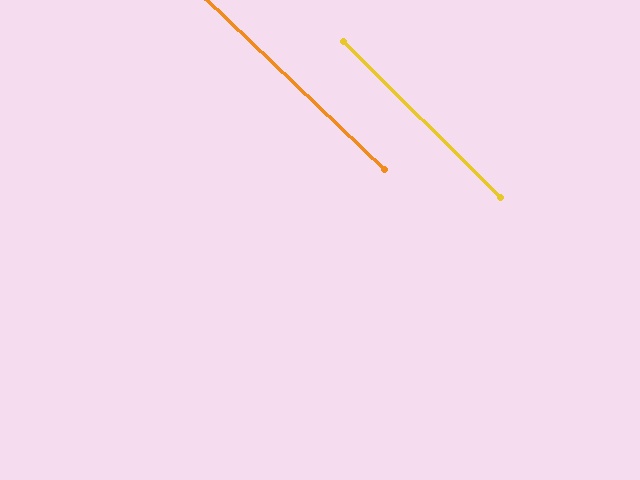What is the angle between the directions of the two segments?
Approximately 1 degree.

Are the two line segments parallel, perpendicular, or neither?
Parallel — their directions differ by only 1.0°.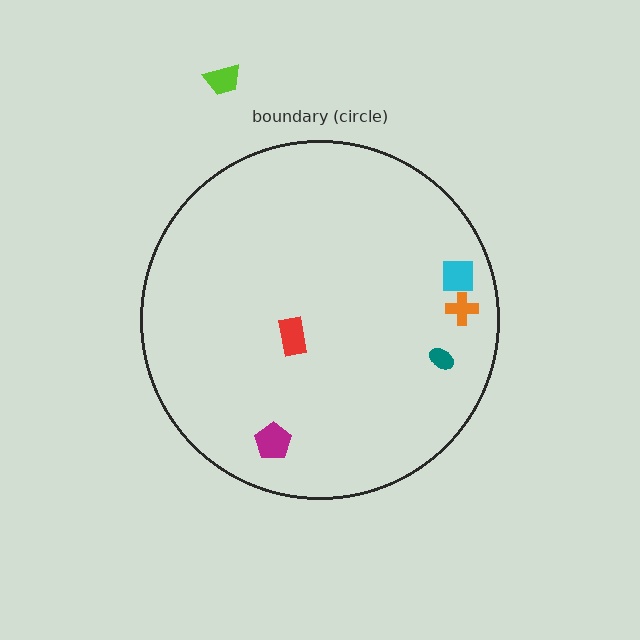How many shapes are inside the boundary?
5 inside, 1 outside.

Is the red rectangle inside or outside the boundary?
Inside.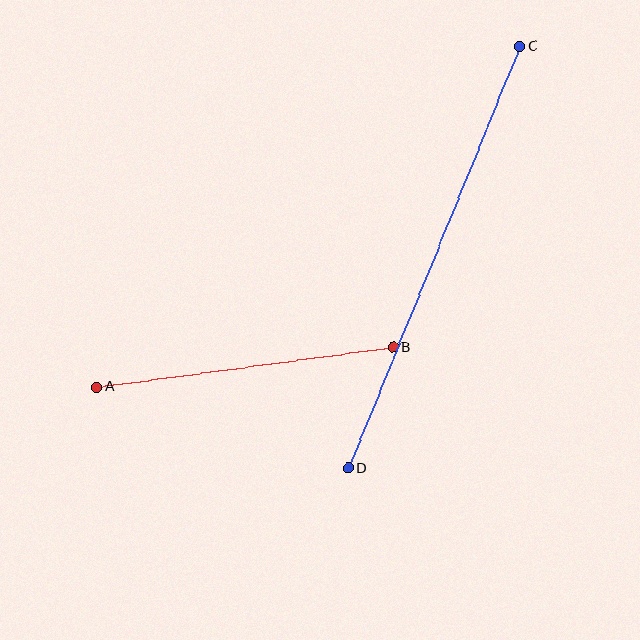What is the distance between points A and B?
The distance is approximately 298 pixels.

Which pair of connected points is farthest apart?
Points C and D are farthest apart.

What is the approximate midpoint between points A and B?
The midpoint is at approximately (245, 367) pixels.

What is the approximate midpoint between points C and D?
The midpoint is at approximately (434, 257) pixels.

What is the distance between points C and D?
The distance is approximately 456 pixels.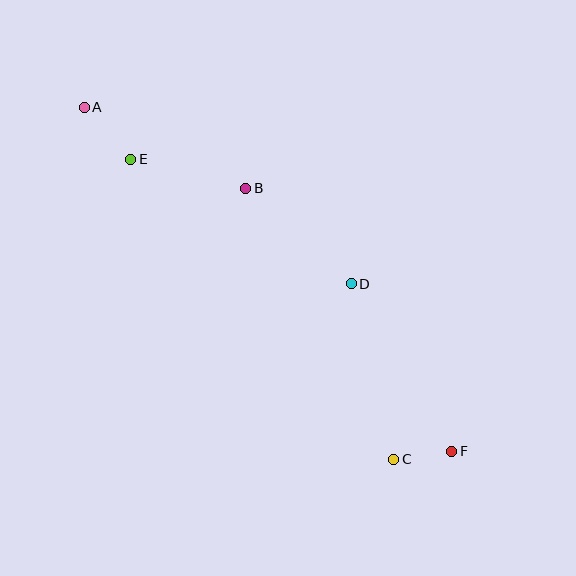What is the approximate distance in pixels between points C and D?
The distance between C and D is approximately 180 pixels.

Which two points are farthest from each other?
Points A and F are farthest from each other.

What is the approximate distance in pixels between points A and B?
The distance between A and B is approximately 181 pixels.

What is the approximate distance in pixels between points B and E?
The distance between B and E is approximately 118 pixels.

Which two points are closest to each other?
Points C and F are closest to each other.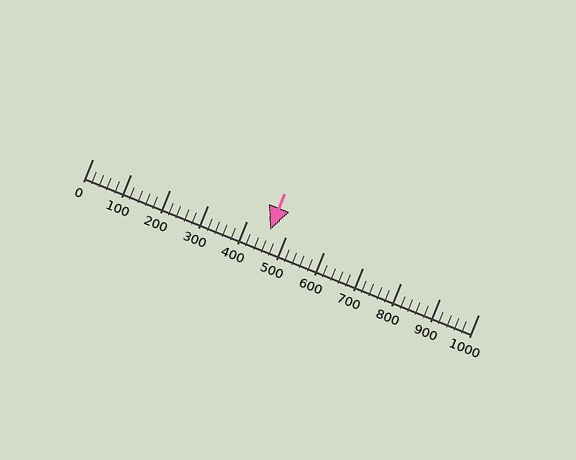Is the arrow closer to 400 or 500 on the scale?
The arrow is closer to 500.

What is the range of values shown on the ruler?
The ruler shows values from 0 to 1000.